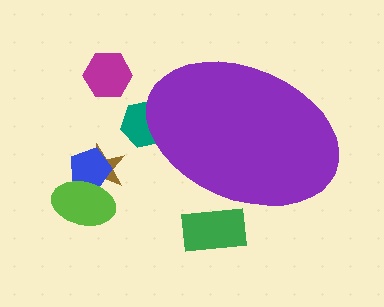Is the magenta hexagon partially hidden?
No, the magenta hexagon is fully visible.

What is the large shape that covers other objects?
A purple ellipse.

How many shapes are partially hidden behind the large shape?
2 shapes are partially hidden.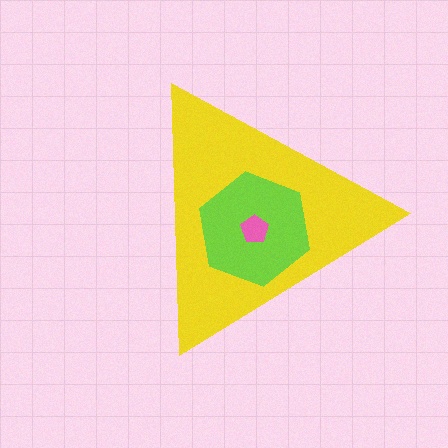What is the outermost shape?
The yellow triangle.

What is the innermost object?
The pink pentagon.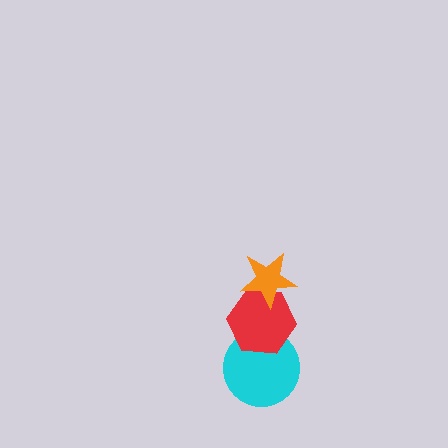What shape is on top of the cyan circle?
The red hexagon is on top of the cyan circle.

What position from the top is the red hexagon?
The red hexagon is 2nd from the top.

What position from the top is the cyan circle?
The cyan circle is 3rd from the top.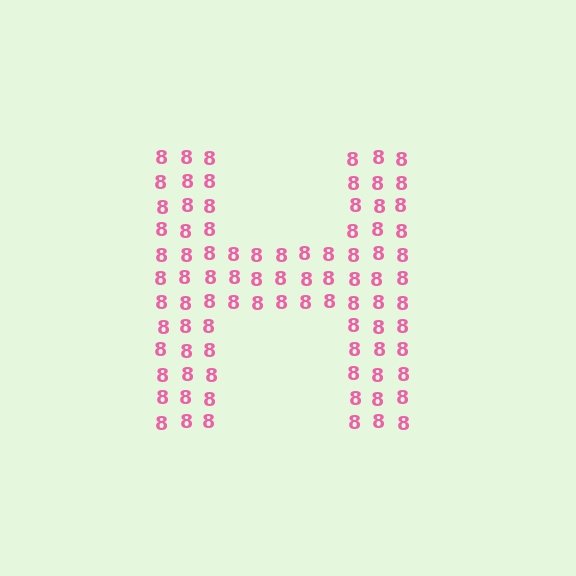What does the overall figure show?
The overall figure shows the letter H.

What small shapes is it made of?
It is made of small digit 8's.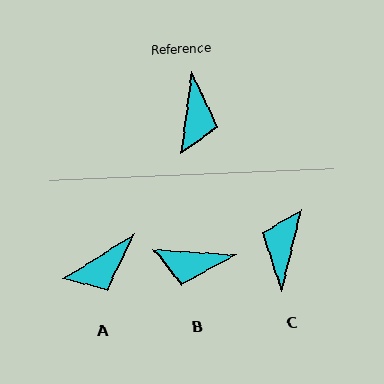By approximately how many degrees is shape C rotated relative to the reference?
Approximately 174 degrees counter-clockwise.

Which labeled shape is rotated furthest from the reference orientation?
C, about 174 degrees away.